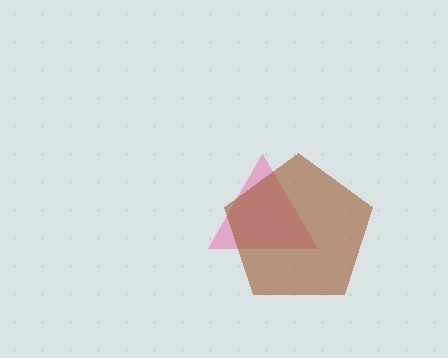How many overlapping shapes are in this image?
There are 2 overlapping shapes in the image.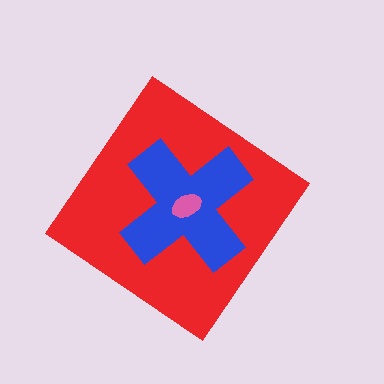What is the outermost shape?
The red diamond.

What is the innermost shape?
The pink ellipse.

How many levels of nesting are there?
3.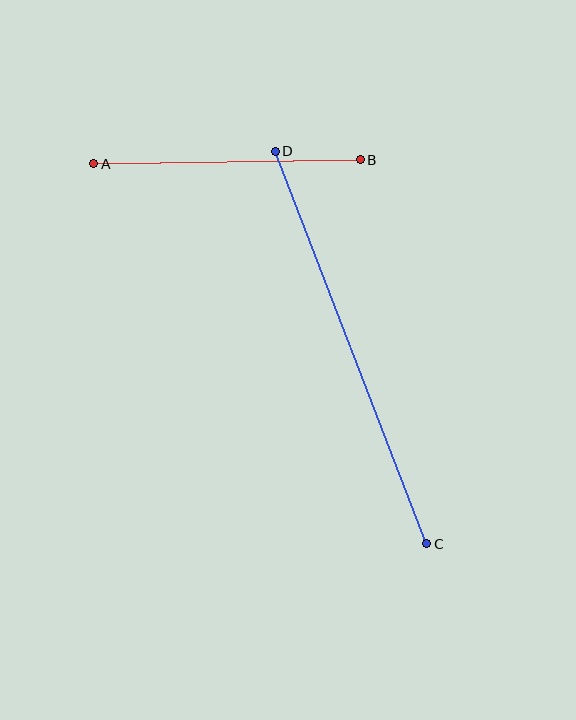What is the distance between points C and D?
The distance is approximately 421 pixels.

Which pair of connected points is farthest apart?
Points C and D are farthest apart.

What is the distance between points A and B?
The distance is approximately 267 pixels.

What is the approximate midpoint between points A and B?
The midpoint is at approximately (227, 162) pixels.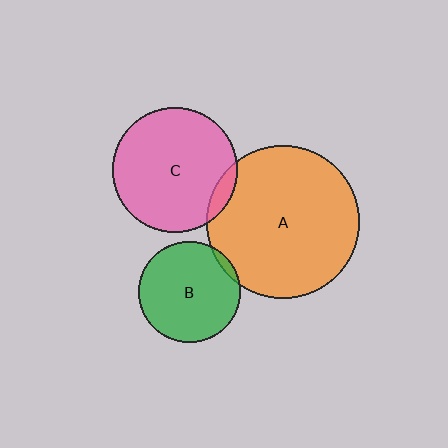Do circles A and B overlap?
Yes.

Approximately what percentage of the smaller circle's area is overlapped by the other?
Approximately 5%.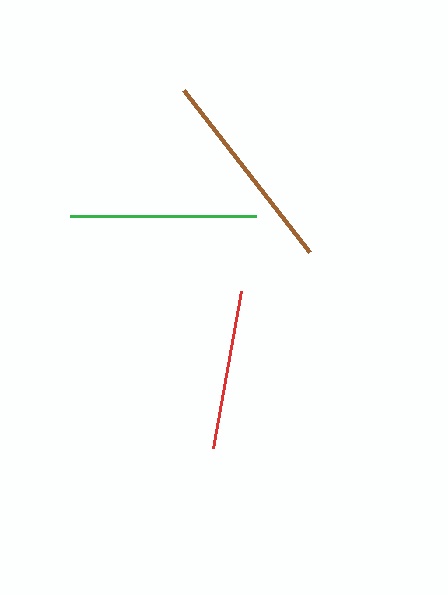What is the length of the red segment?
The red segment is approximately 159 pixels long.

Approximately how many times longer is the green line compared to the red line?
The green line is approximately 1.2 times the length of the red line.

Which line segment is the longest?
The brown line is the longest at approximately 205 pixels.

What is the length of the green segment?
The green segment is approximately 185 pixels long.